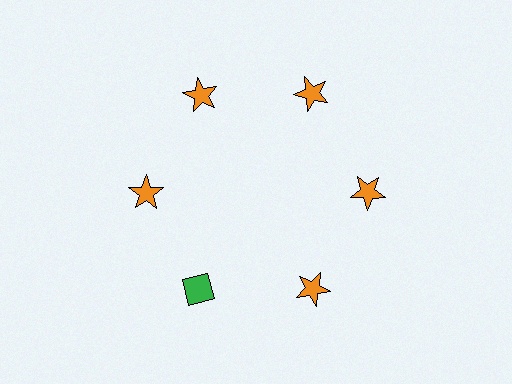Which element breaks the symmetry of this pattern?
The green diamond at roughly the 7 o'clock position breaks the symmetry. All other shapes are orange stars.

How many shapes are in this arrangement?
There are 6 shapes arranged in a ring pattern.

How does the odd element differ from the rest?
It differs in both color (green instead of orange) and shape (diamond instead of star).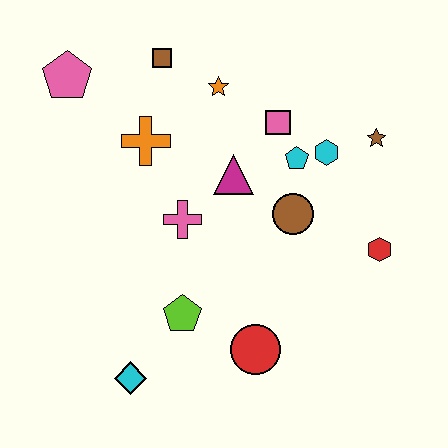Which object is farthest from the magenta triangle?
The cyan diamond is farthest from the magenta triangle.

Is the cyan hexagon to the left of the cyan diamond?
No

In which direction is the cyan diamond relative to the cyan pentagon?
The cyan diamond is below the cyan pentagon.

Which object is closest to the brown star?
The cyan hexagon is closest to the brown star.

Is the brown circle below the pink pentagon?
Yes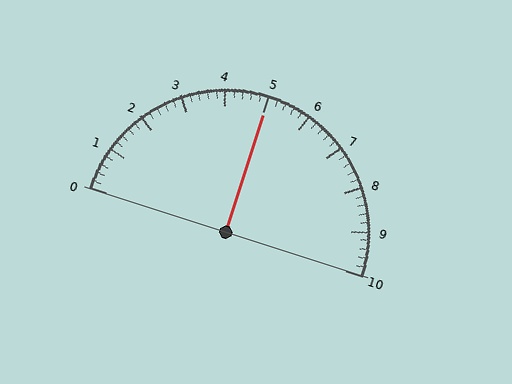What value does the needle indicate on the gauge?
The needle indicates approximately 5.0.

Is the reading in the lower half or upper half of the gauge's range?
The reading is in the upper half of the range (0 to 10).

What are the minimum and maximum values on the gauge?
The gauge ranges from 0 to 10.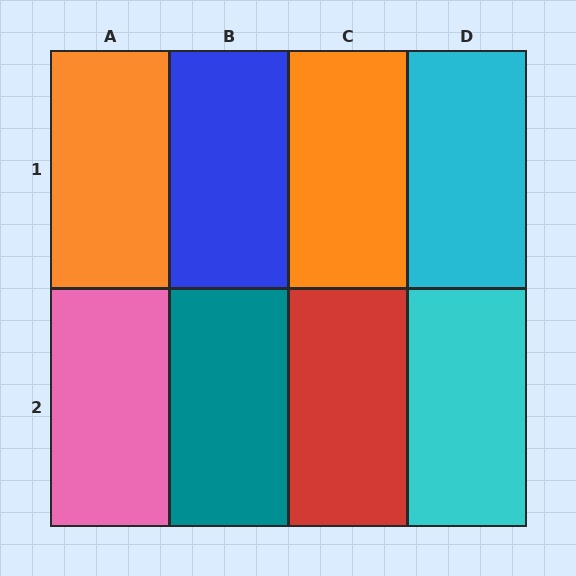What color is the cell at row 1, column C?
Orange.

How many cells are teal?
1 cell is teal.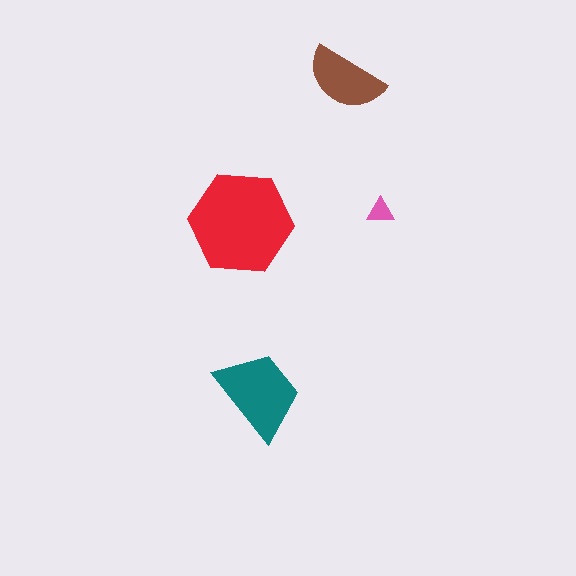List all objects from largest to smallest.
The red hexagon, the teal trapezoid, the brown semicircle, the pink triangle.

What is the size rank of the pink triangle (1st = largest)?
4th.